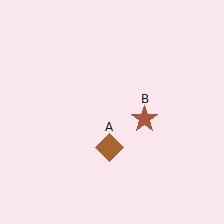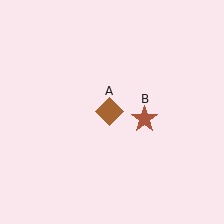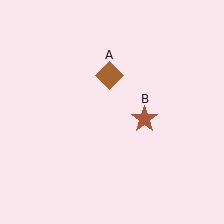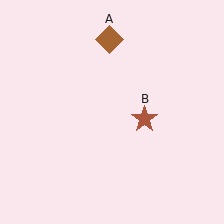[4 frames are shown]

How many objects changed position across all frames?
1 object changed position: brown diamond (object A).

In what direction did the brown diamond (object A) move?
The brown diamond (object A) moved up.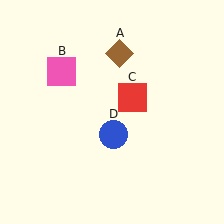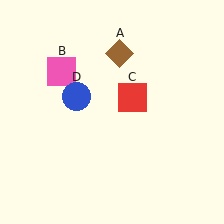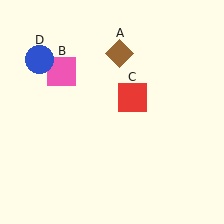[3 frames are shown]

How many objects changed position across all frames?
1 object changed position: blue circle (object D).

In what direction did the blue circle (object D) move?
The blue circle (object D) moved up and to the left.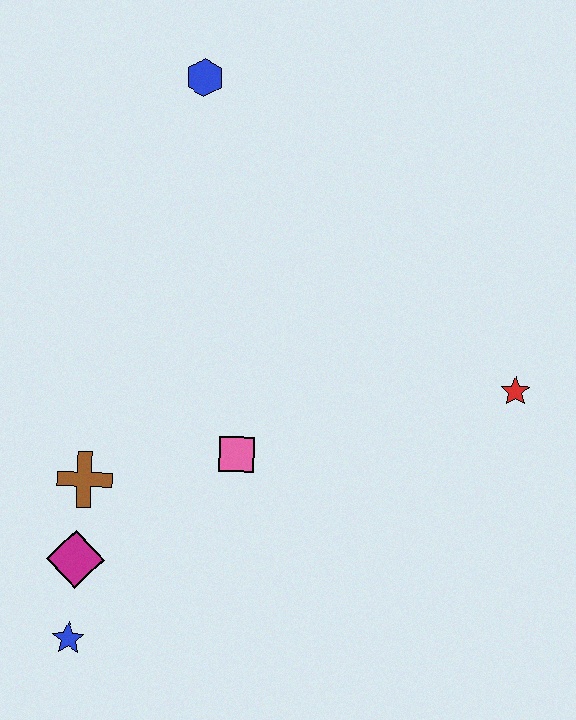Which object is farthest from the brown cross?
The red star is farthest from the brown cross.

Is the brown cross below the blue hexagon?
Yes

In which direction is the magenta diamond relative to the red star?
The magenta diamond is to the left of the red star.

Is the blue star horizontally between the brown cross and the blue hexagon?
No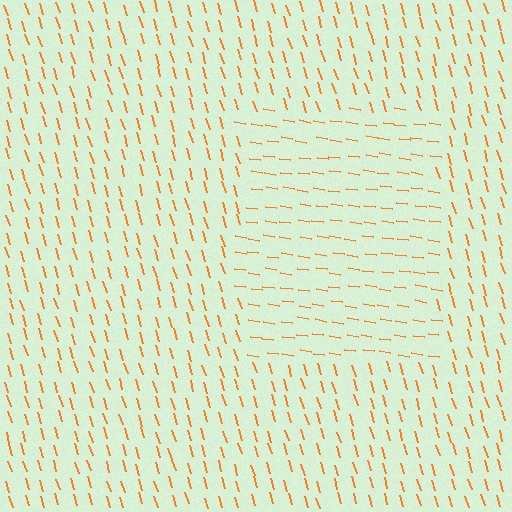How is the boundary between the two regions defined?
The boundary is defined purely by a change in line orientation (approximately 65 degrees difference). All lines are the same color and thickness.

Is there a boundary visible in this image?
Yes, there is a texture boundary formed by a change in line orientation.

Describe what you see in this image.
The image is filled with small orange line segments. A rectangle region in the image has lines oriented differently from the surrounding lines, creating a visible texture boundary.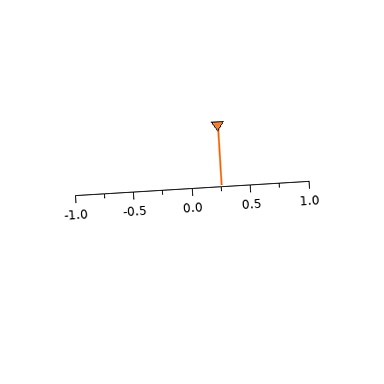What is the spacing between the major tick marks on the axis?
The major ticks are spaced 0.5 apart.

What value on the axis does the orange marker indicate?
The marker indicates approximately 0.25.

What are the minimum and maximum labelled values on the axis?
The axis runs from -1.0 to 1.0.